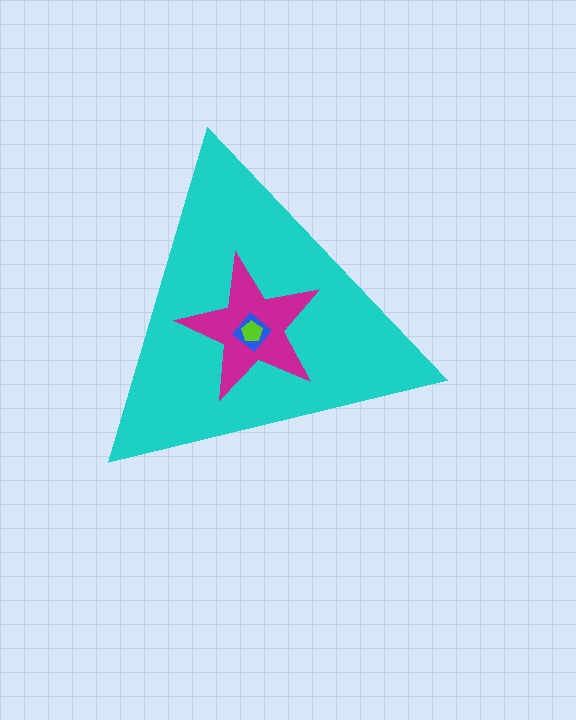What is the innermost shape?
The lime pentagon.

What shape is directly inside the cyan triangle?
The magenta star.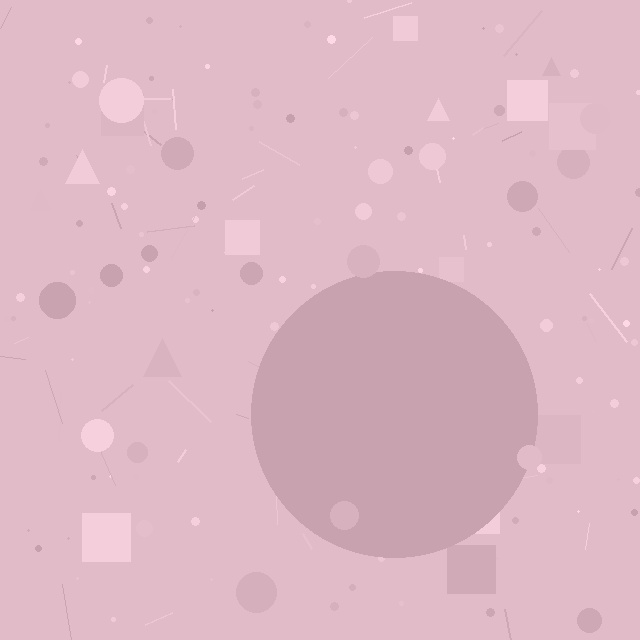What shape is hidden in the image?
A circle is hidden in the image.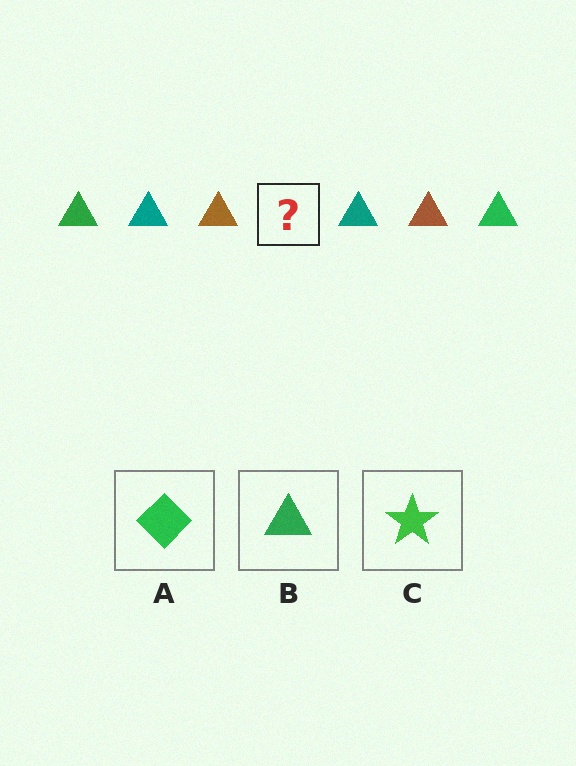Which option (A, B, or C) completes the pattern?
B.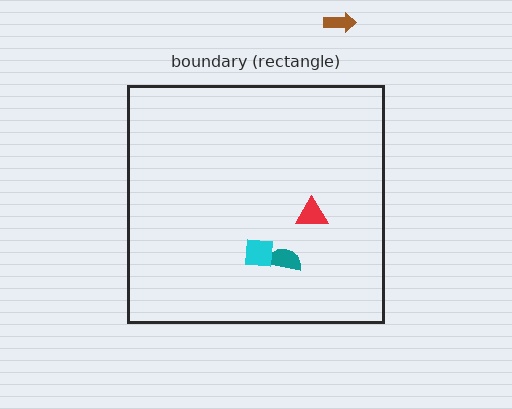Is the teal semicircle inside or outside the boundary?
Inside.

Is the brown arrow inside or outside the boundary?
Outside.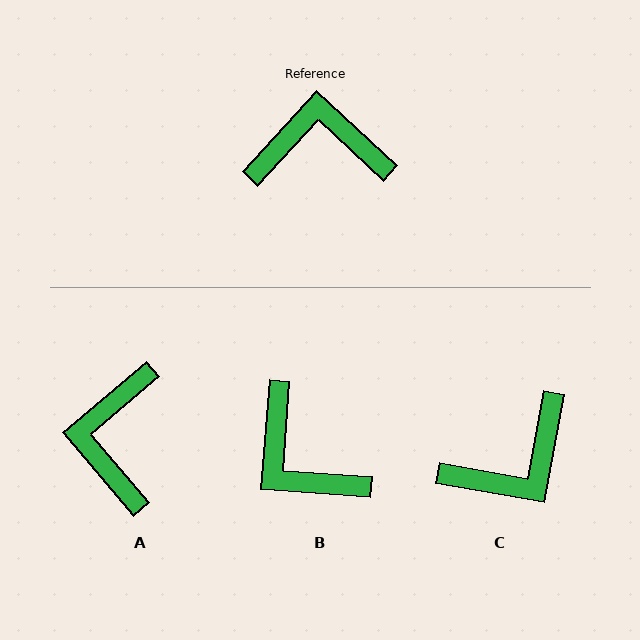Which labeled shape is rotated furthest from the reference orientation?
C, about 148 degrees away.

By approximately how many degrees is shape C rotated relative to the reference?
Approximately 148 degrees clockwise.